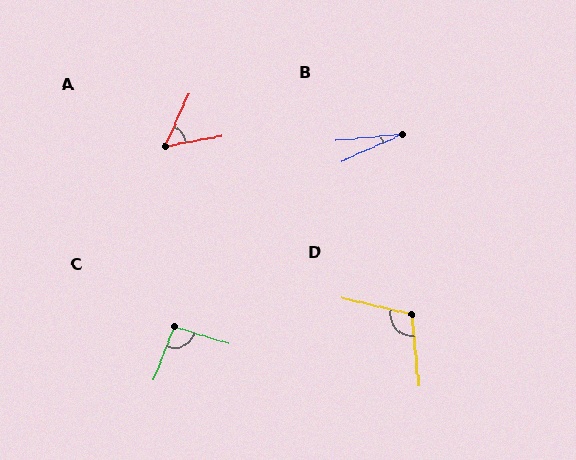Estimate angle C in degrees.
Approximately 94 degrees.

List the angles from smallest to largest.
B (19°), A (55°), C (94°), D (108°).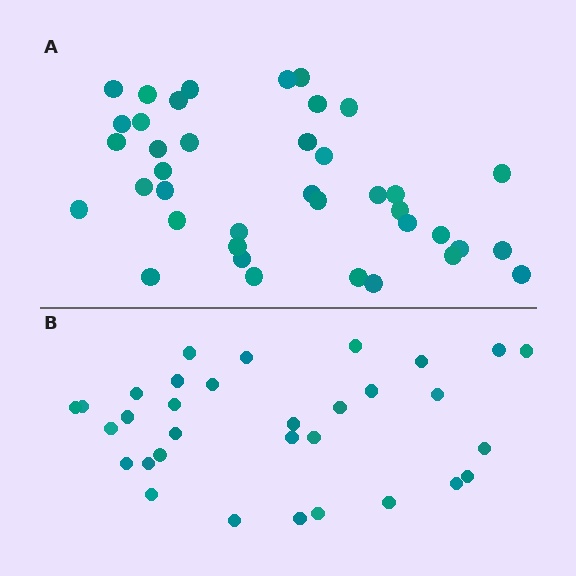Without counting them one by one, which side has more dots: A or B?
Region A (the top region) has more dots.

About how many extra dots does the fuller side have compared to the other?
Region A has roughly 8 or so more dots than region B.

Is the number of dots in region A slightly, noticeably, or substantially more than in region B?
Region A has only slightly more — the two regions are fairly close. The ratio is roughly 1.2 to 1.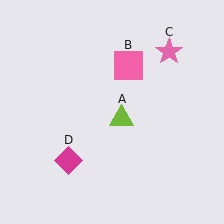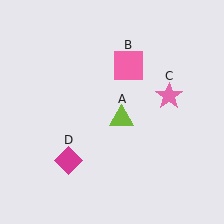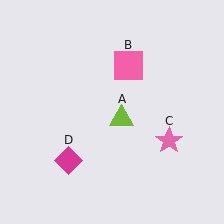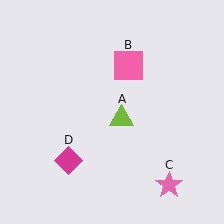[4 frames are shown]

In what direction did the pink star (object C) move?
The pink star (object C) moved down.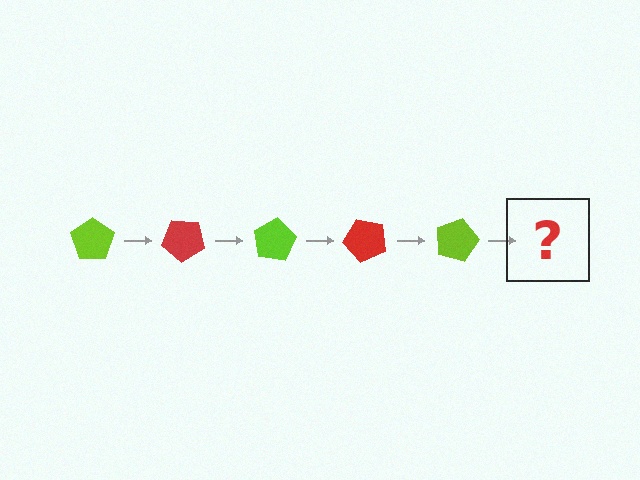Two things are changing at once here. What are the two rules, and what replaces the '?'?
The two rules are that it rotates 40 degrees each step and the color cycles through lime and red. The '?' should be a red pentagon, rotated 200 degrees from the start.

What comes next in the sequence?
The next element should be a red pentagon, rotated 200 degrees from the start.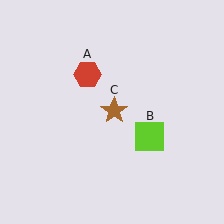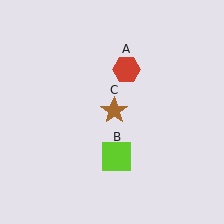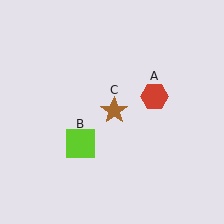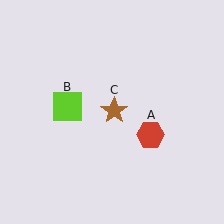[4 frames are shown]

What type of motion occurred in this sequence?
The red hexagon (object A), lime square (object B) rotated clockwise around the center of the scene.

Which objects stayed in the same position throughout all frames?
Brown star (object C) remained stationary.